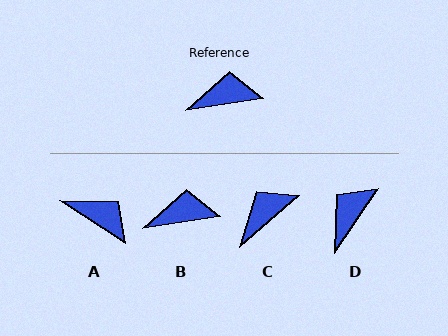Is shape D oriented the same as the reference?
No, it is off by about 47 degrees.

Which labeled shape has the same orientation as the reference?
B.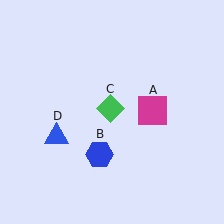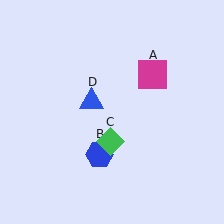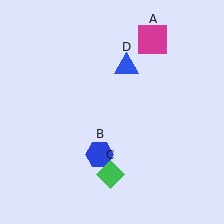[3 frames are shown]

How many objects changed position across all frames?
3 objects changed position: magenta square (object A), green diamond (object C), blue triangle (object D).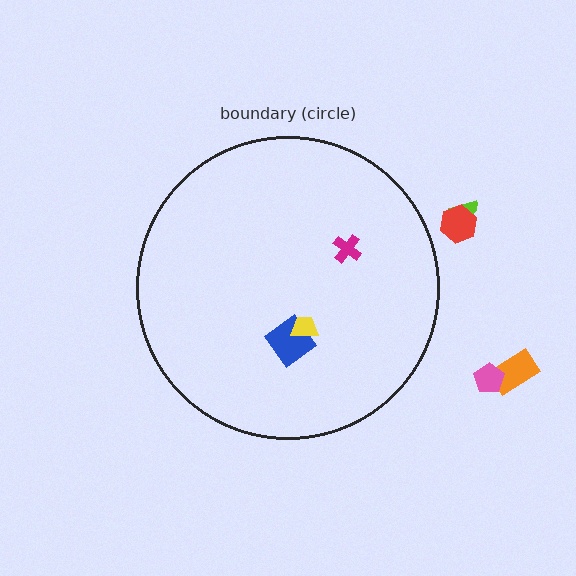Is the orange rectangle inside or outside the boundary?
Outside.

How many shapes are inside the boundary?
3 inside, 4 outside.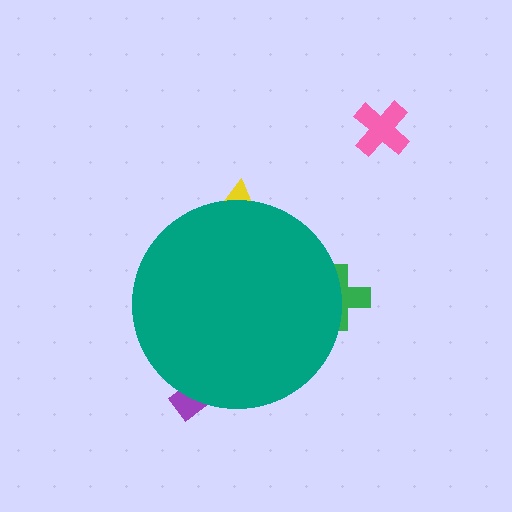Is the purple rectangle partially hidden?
Yes, the purple rectangle is partially hidden behind the teal circle.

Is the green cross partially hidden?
Yes, the green cross is partially hidden behind the teal circle.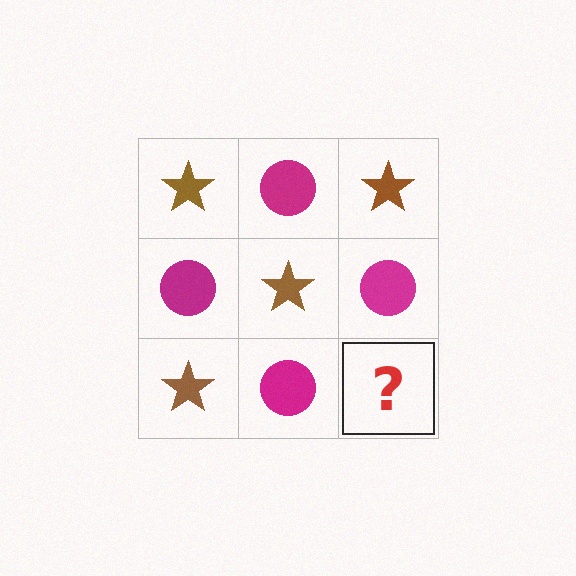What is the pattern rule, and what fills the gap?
The rule is that it alternates brown star and magenta circle in a checkerboard pattern. The gap should be filled with a brown star.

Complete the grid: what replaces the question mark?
The question mark should be replaced with a brown star.